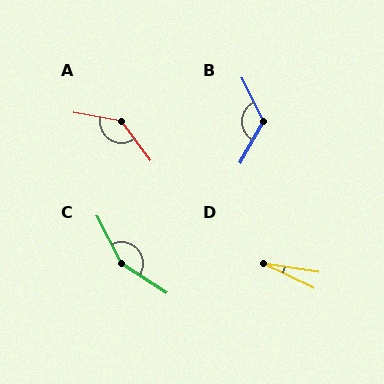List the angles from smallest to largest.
D (17°), B (124°), A (137°), C (150°).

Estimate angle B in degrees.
Approximately 124 degrees.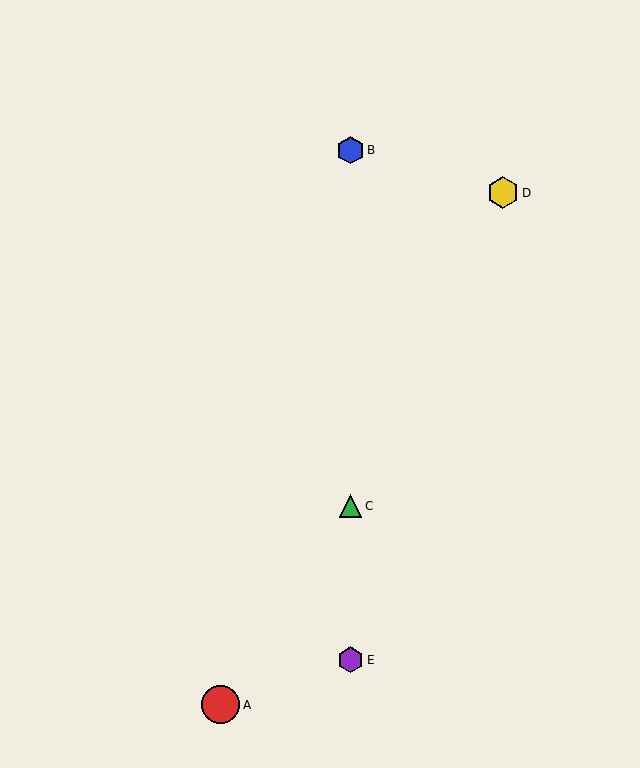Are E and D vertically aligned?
No, E is at x≈350 and D is at x≈503.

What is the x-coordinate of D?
Object D is at x≈503.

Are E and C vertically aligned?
Yes, both are at x≈350.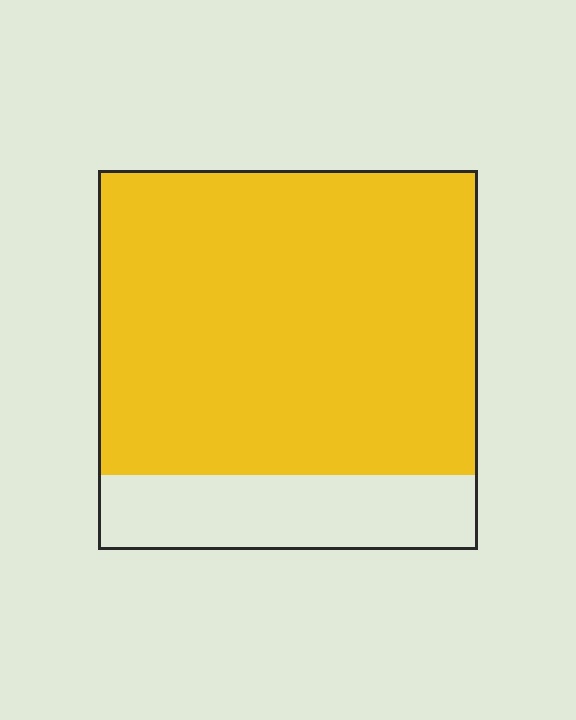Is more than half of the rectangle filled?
Yes.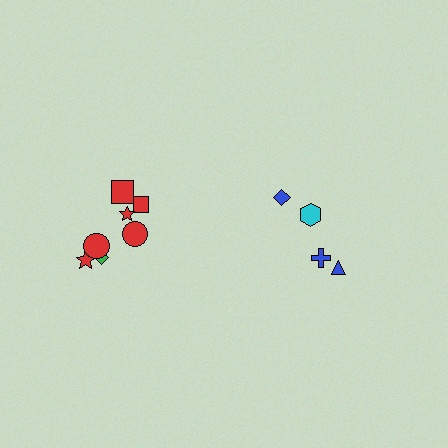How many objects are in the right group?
There are 4 objects.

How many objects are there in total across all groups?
There are 11 objects.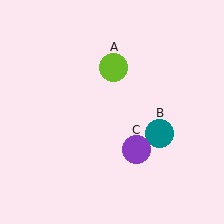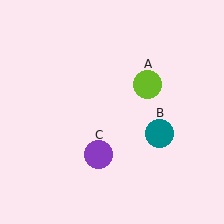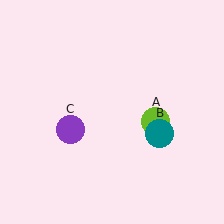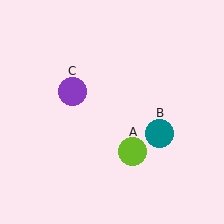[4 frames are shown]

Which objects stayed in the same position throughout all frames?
Teal circle (object B) remained stationary.